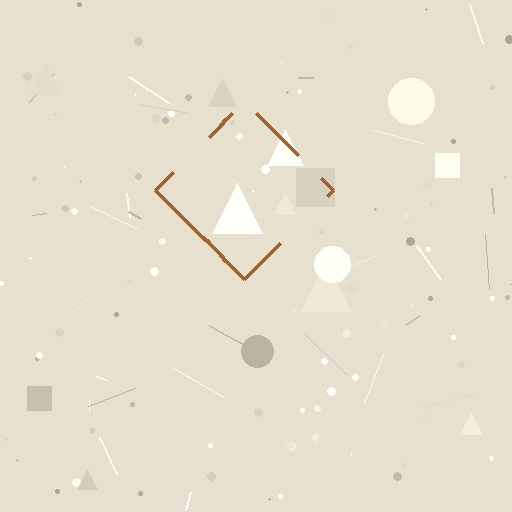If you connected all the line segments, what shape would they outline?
They would outline a diamond.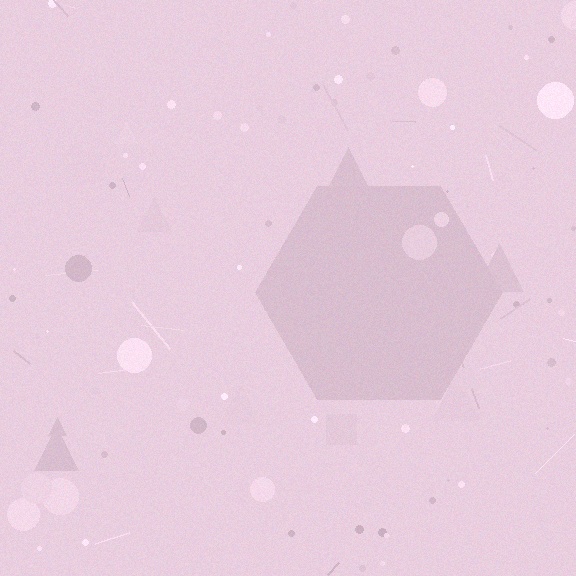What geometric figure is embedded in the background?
A hexagon is embedded in the background.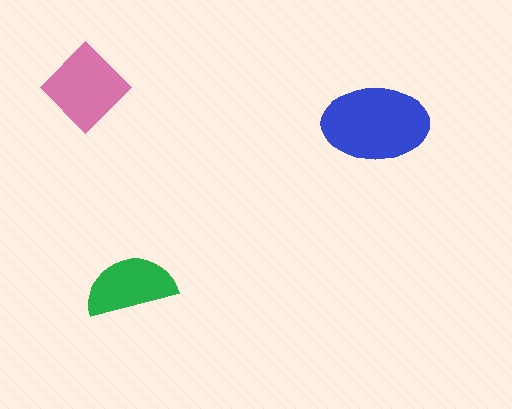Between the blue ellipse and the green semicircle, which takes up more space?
The blue ellipse.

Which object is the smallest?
The green semicircle.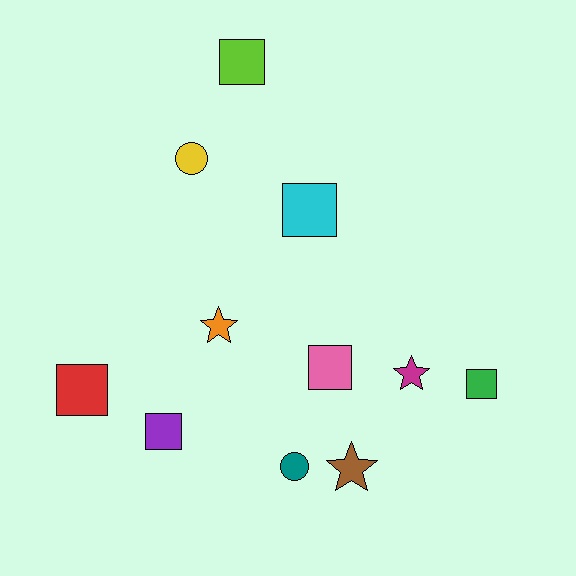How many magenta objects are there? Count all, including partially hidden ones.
There is 1 magenta object.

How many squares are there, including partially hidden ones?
There are 6 squares.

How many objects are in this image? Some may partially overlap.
There are 11 objects.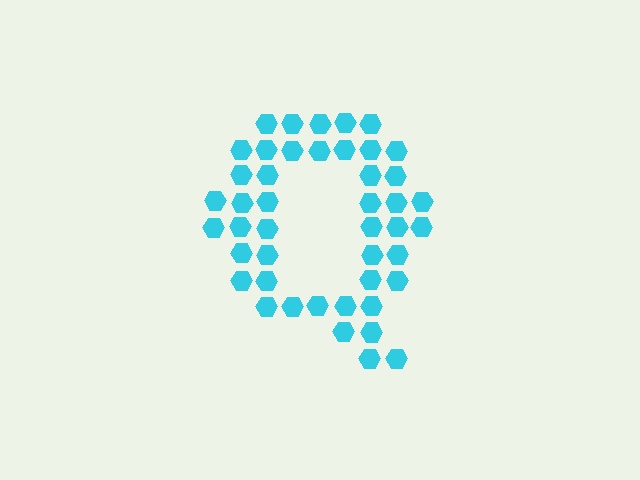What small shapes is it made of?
It is made of small hexagons.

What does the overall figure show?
The overall figure shows the letter Q.